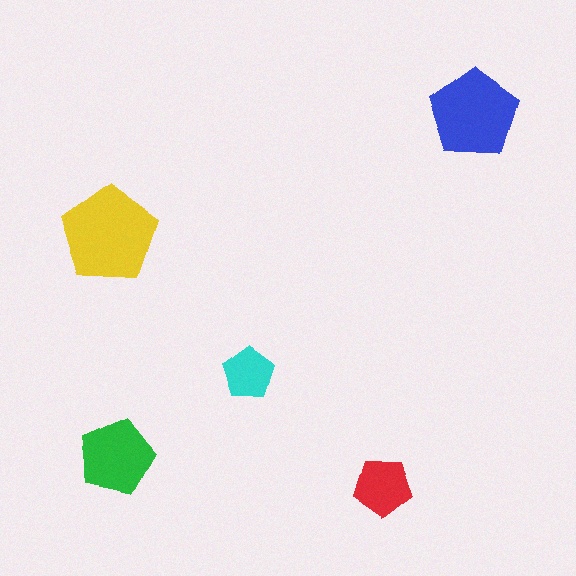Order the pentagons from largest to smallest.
the yellow one, the blue one, the green one, the red one, the cyan one.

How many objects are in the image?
There are 5 objects in the image.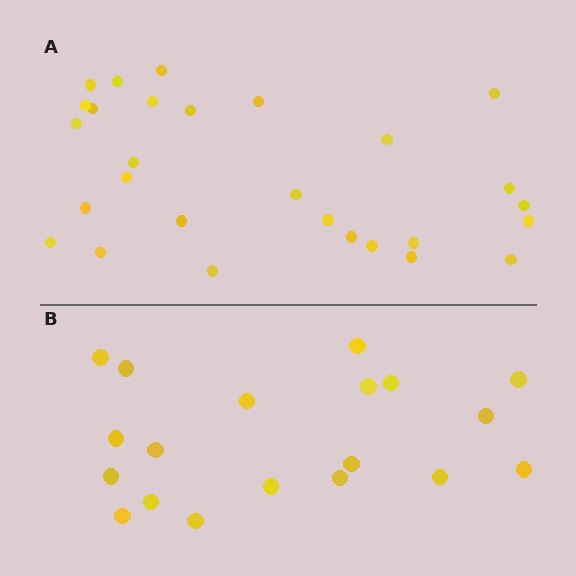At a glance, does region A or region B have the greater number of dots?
Region A (the top region) has more dots.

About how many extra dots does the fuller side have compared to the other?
Region A has roughly 8 or so more dots than region B.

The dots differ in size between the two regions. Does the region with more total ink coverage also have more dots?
No. Region B has more total ink coverage because its dots are larger, but region A actually contains more individual dots. Total area can be misleading — the number of items is what matters here.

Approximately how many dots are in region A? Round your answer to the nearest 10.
About 30 dots. (The exact count is 28, which rounds to 30.)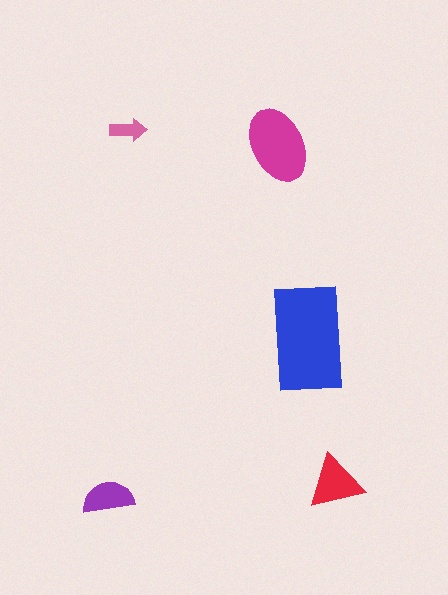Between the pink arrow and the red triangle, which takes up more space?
The red triangle.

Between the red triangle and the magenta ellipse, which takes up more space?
The magenta ellipse.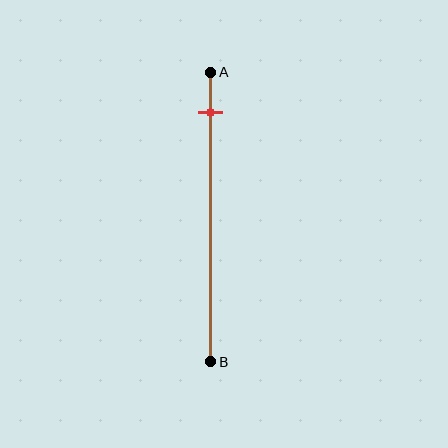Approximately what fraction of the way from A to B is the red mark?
The red mark is approximately 15% of the way from A to B.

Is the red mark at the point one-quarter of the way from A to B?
No, the mark is at about 15% from A, not at the 25% one-quarter point.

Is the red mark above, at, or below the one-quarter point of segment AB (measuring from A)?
The red mark is above the one-quarter point of segment AB.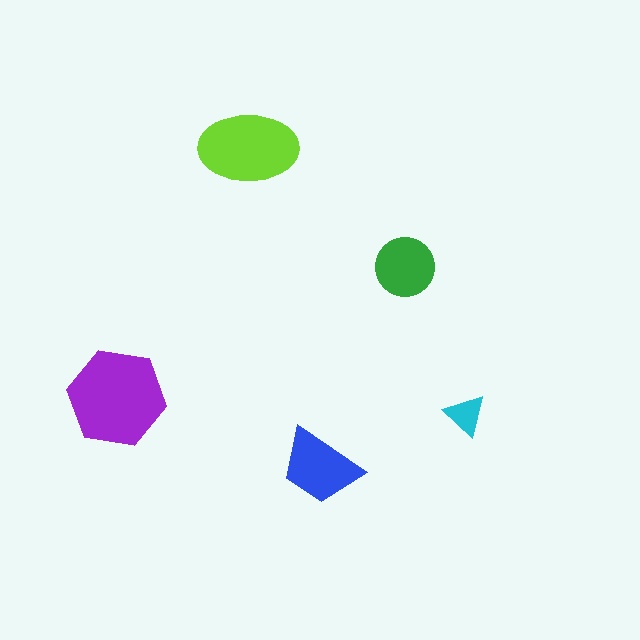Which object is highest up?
The lime ellipse is topmost.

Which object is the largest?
The purple hexagon.